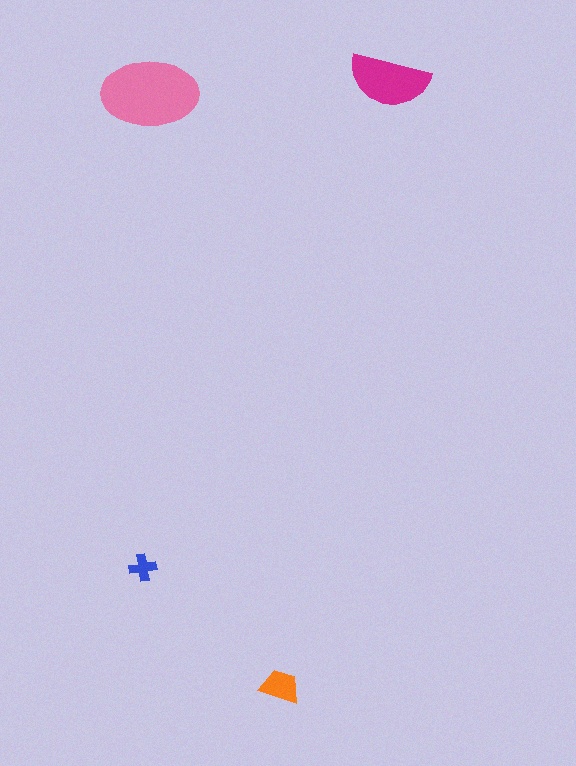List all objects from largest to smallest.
The pink ellipse, the magenta semicircle, the orange trapezoid, the blue cross.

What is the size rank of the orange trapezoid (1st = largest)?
3rd.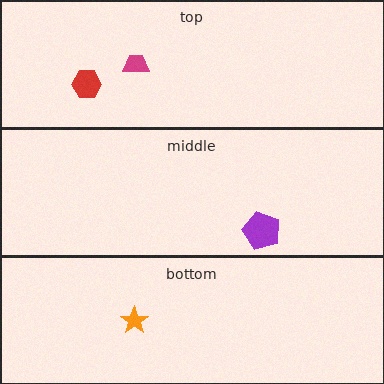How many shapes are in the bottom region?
1.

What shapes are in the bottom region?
The orange star.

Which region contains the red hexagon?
The top region.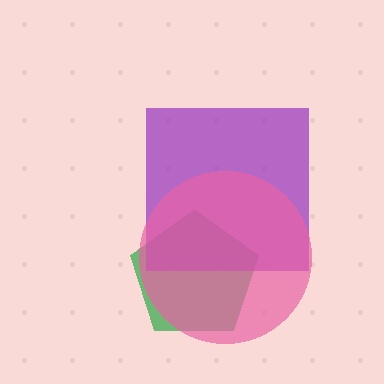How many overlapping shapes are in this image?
There are 3 overlapping shapes in the image.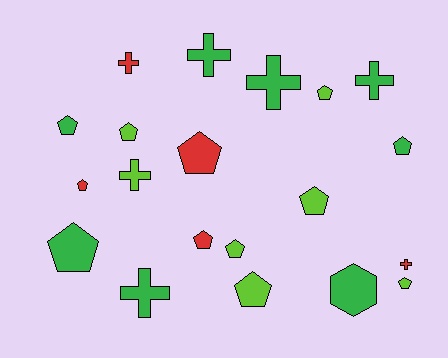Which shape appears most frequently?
Pentagon, with 12 objects.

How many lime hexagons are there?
There are no lime hexagons.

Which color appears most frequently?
Green, with 8 objects.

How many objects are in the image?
There are 20 objects.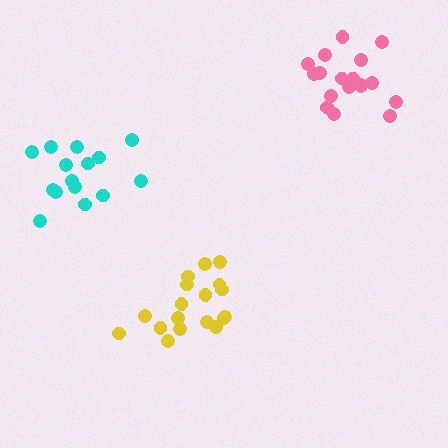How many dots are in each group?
Group 1: 18 dots, Group 2: 18 dots, Group 3: 15 dots (51 total).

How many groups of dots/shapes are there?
There are 3 groups.